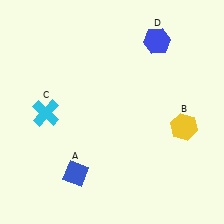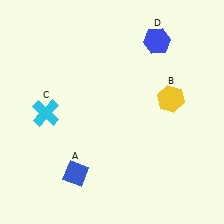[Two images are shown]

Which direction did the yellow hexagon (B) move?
The yellow hexagon (B) moved up.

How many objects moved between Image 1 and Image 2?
1 object moved between the two images.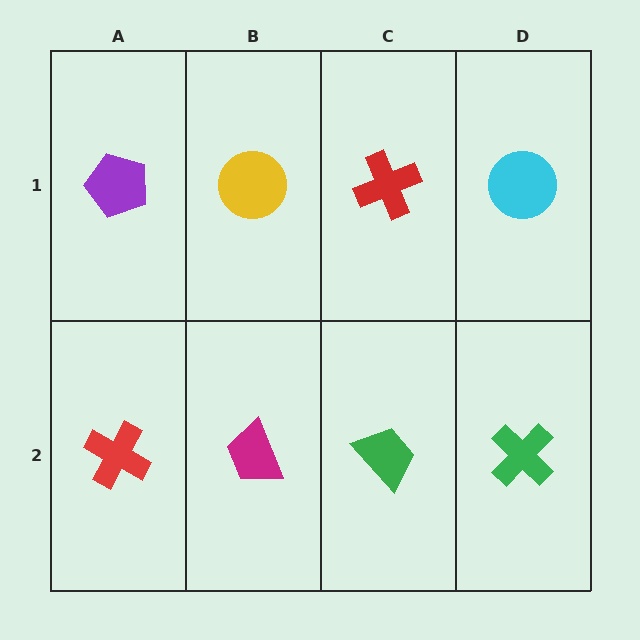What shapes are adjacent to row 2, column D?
A cyan circle (row 1, column D), a green trapezoid (row 2, column C).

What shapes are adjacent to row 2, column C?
A red cross (row 1, column C), a magenta trapezoid (row 2, column B), a green cross (row 2, column D).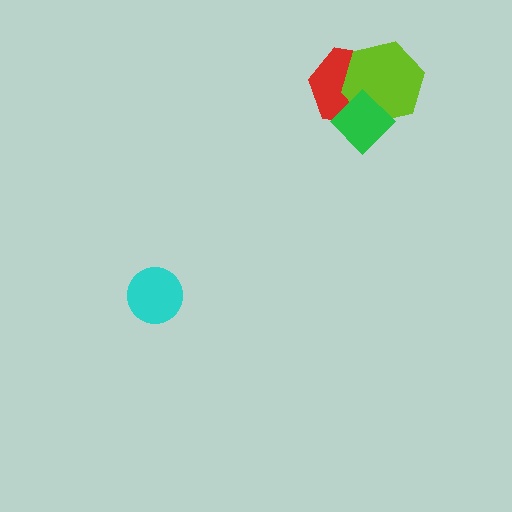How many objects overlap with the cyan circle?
0 objects overlap with the cyan circle.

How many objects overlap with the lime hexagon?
2 objects overlap with the lime hexagon.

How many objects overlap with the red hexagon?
2 objects overlap with the red hexagon.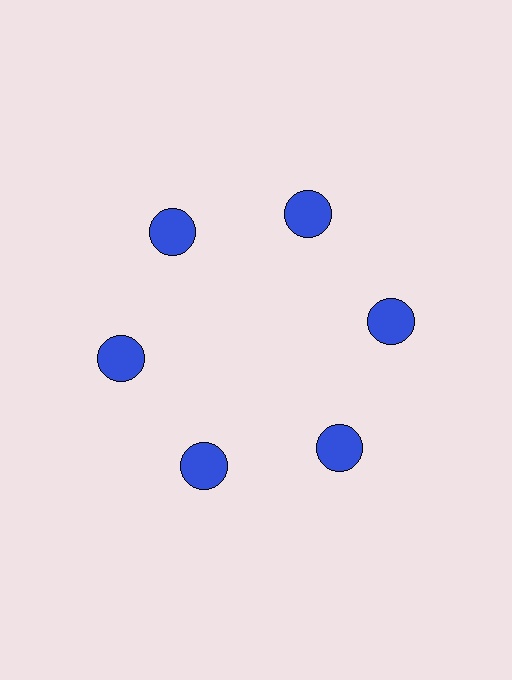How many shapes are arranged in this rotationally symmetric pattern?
There are 6 shapes, arranged in 6 groups of 1.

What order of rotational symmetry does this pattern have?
This pattern has 6-fold rotational symmetry.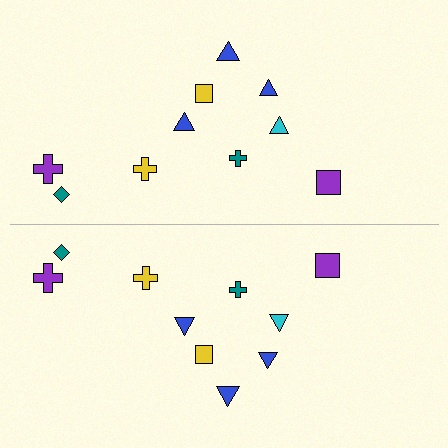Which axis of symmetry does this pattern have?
The pattern has a horizontal axis of symmetry running through the center of the image.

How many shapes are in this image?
There are 20 shapes in this image.